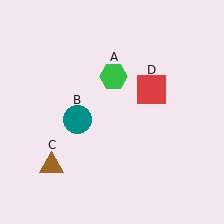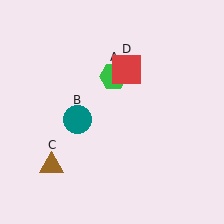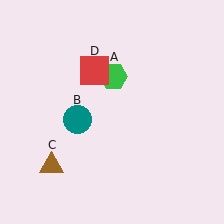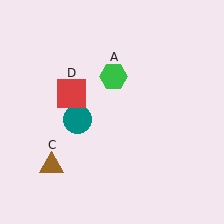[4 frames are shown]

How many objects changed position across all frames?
1 object changed position: red square (object D).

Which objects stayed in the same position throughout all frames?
Green hexagon (object A) and teal circle (object B) and brown triangle (object C) remained stationary.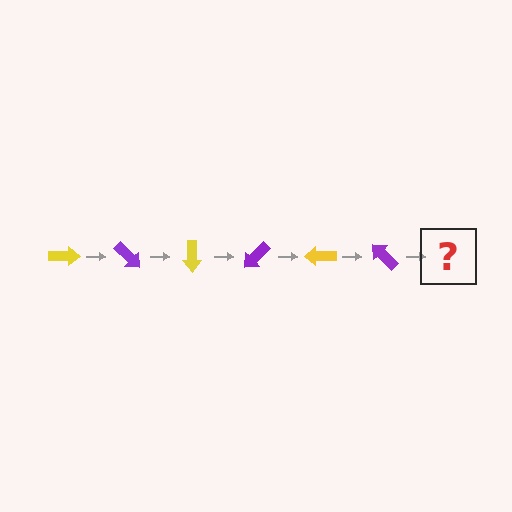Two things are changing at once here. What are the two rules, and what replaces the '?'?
The two rules are that it rotates 45 degrees each step and the color cycles through yellow and purple. The '?' should be a yellow arrow, rotated 270 degrees from the start.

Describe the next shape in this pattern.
It should be a yellow arrow, rotated 270 degrees from the start.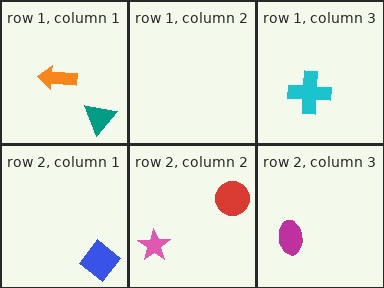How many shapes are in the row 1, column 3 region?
1.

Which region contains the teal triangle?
The row 1, column 1 region.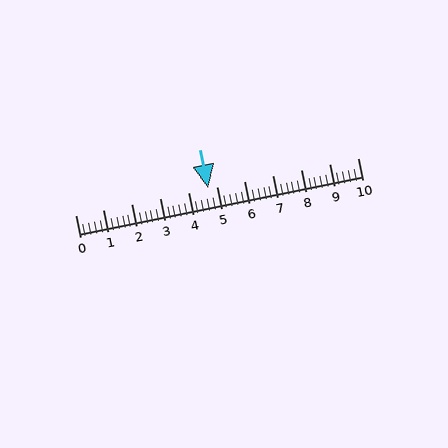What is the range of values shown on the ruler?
The ruler shows values from 0 to 10.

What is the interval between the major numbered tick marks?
The major tick marks are spaced 1 units apart.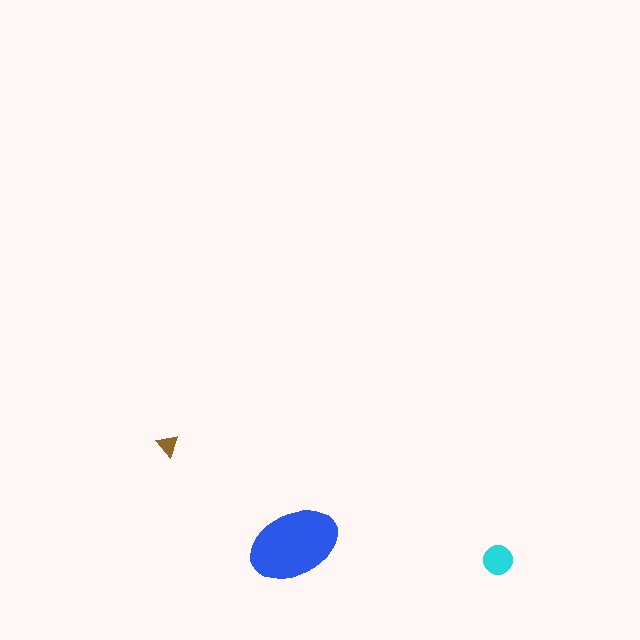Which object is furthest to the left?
The brown triangle is leftmost.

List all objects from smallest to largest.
The brown triangle, the cyan circle, the blue ellipse.